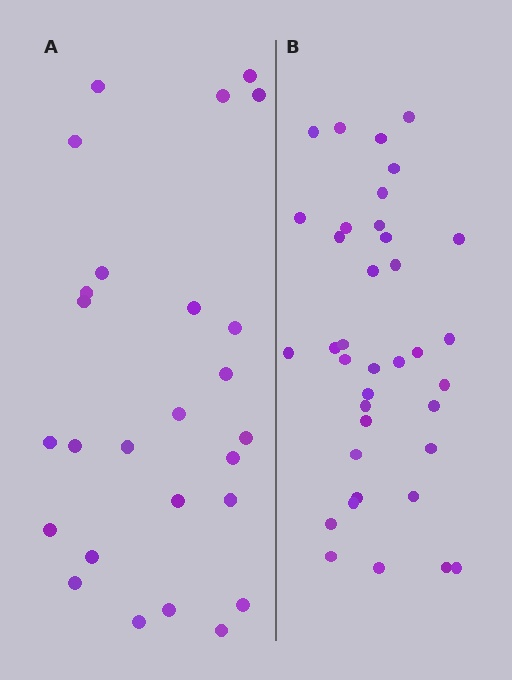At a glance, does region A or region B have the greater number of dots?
Region B (the right region) has more dots.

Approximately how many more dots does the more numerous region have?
Region B has roughly 12 or so more dots than region A.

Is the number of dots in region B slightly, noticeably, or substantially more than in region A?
Region B has noticeably more, but not dramatically so. The ratio is roughly 1.4 to 1.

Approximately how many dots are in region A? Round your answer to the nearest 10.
About 30 dots. (The exact count is 26, which rounds to 30.)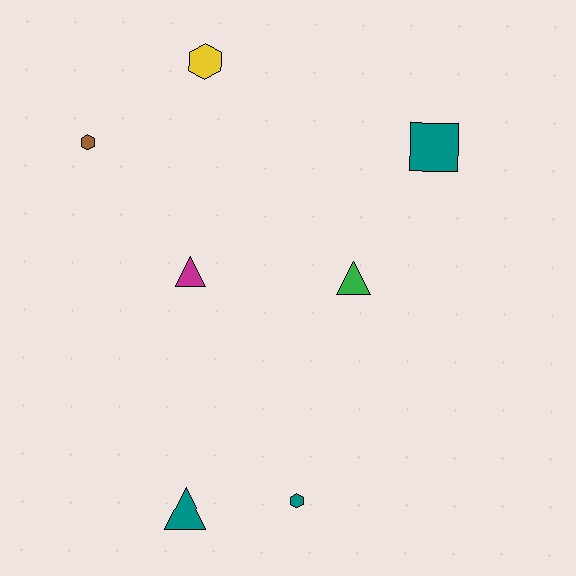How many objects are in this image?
There are 7 objects.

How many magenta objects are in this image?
There is 1 magenta object.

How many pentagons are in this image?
There are no pentagons.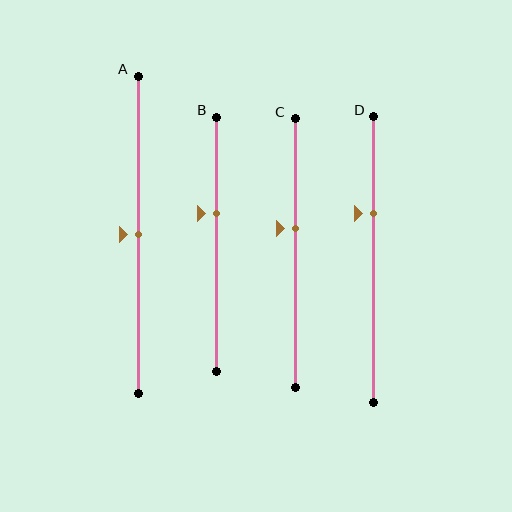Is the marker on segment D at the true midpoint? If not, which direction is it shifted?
No, the marker on segment D is shifted upward by about 16% of the segment length.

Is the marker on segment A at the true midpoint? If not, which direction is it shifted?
Yes, the marker on segment A is at the true midpoint.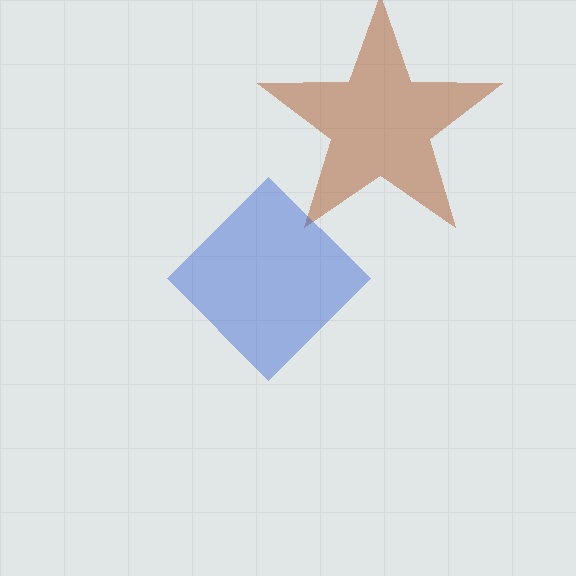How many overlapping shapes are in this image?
There are 2 overlapping shapes in the image.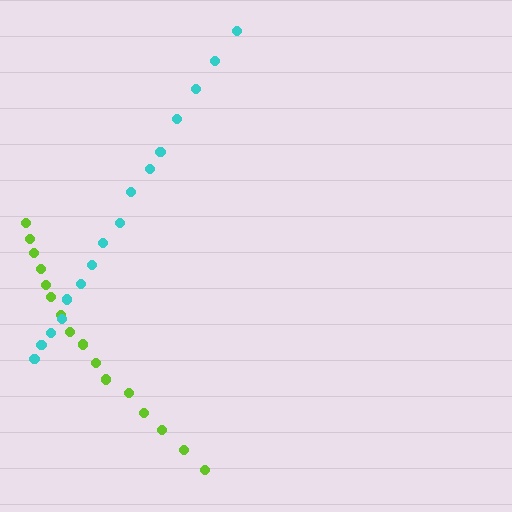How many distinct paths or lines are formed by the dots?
There are 2 distinct paths.